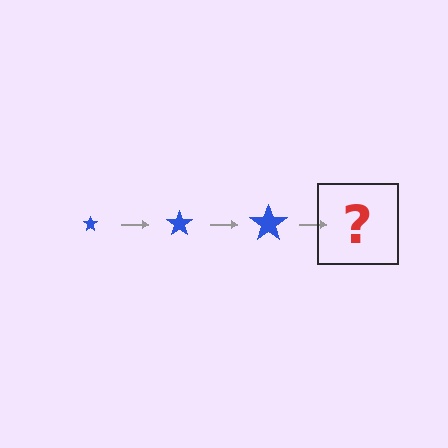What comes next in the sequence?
The next element should be a blue star, larger than the previous one.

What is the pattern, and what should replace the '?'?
The pattern is that the star gets progressively larger each step. The '?' should be a blue star, larger than the previous one.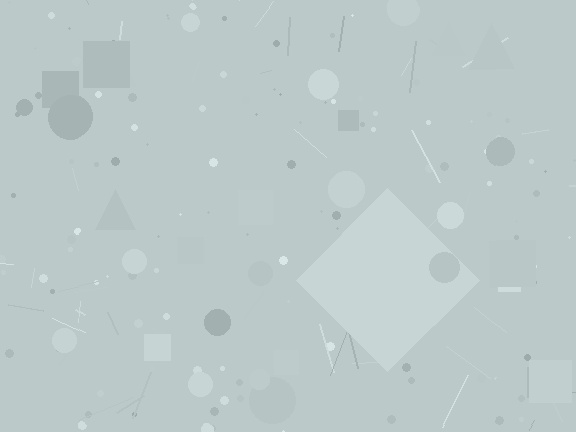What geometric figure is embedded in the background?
A diamond is embedded in the background.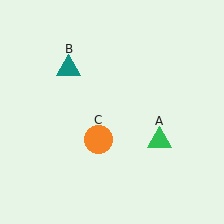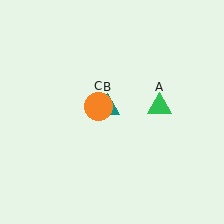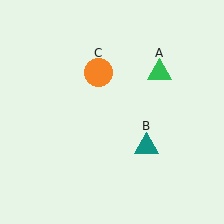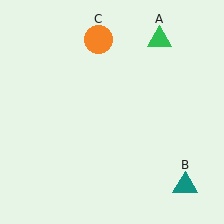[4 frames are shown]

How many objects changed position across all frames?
3 objects changed position: green triangle (object A), teal triangle (object B), orange circle (object C).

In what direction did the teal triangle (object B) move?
The teal triangle (object B) moved down and to the right.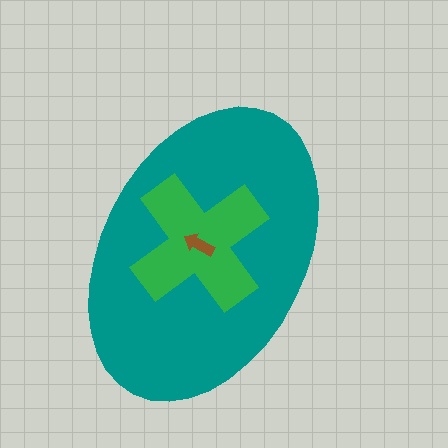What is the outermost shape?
The teal ellipse.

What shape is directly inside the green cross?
The brown arrow.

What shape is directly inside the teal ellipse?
The green cross.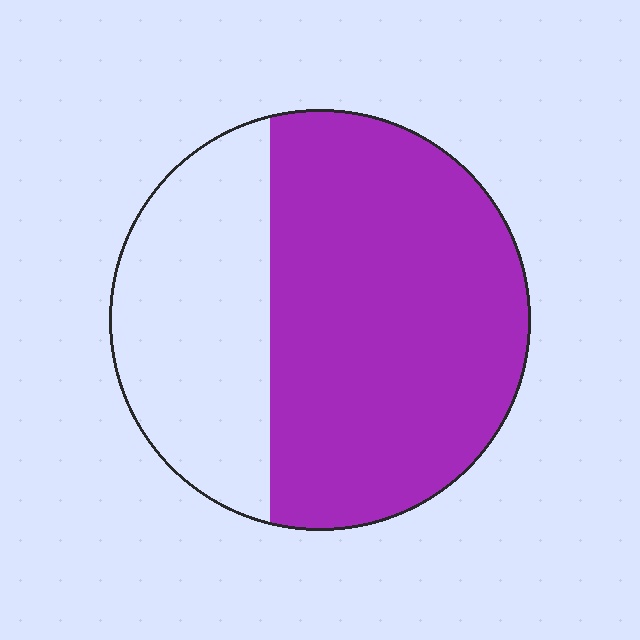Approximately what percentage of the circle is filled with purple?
Approximately 65%.